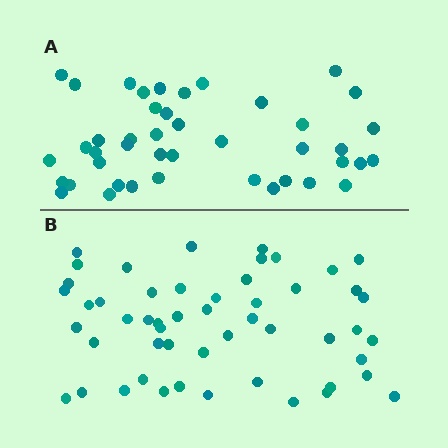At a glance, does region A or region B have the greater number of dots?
Region B (the bottom region) has more dots.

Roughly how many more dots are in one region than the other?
Region B has roughly 8 or so more dots than region A.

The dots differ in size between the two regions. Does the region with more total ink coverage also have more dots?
No. Region A has more total ink coverage because its dots are larger, but region B actually contains more individual dots. Total area can be misleading — the number of items is what matters here.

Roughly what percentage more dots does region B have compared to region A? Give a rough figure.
About 20% more.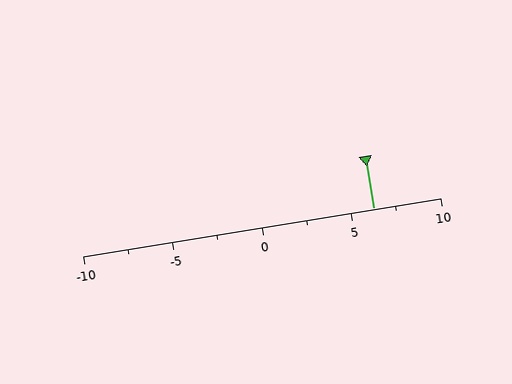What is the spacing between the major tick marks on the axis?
The major ticks are spaced 5 apart.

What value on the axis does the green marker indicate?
The marker indicates approximately 6.2.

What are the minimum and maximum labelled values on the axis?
The axis runs from -10 to 10.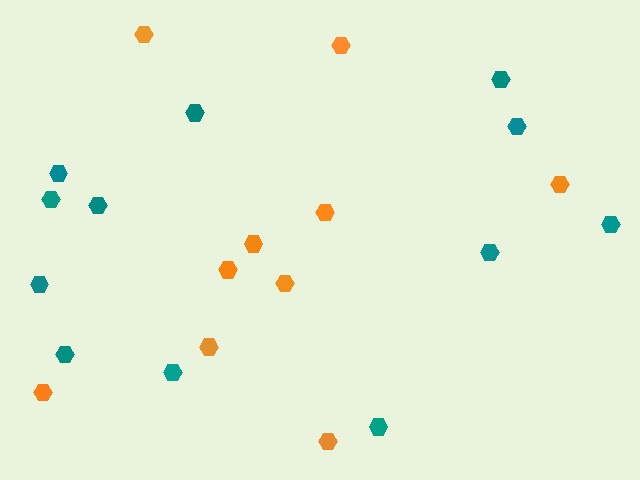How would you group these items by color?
There are 2 groups: one group of orange hexagons (10) and one group of teal hexagons (12).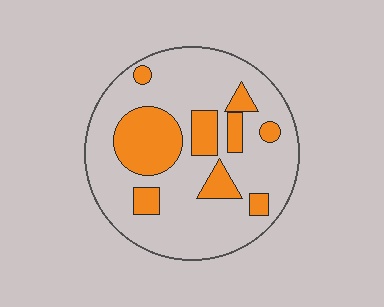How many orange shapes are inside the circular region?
9.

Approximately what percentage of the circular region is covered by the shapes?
Approximately 25%.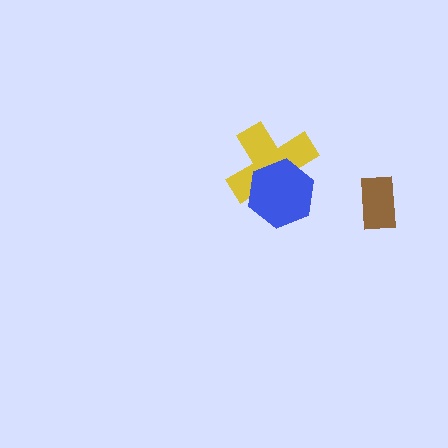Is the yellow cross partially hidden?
Yes, it is partially covered by another shape.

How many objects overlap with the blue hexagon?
1 object overlaps with the blue hexagon.